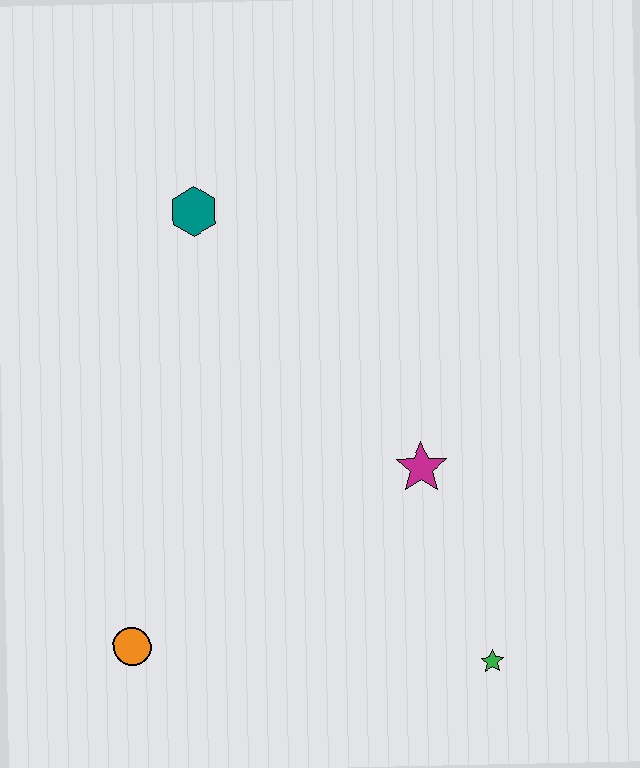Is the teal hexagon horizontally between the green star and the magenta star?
No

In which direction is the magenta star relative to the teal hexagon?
The magenta star is below the teal hexagon.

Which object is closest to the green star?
The magenta star is closest to the green star.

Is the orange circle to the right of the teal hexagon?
No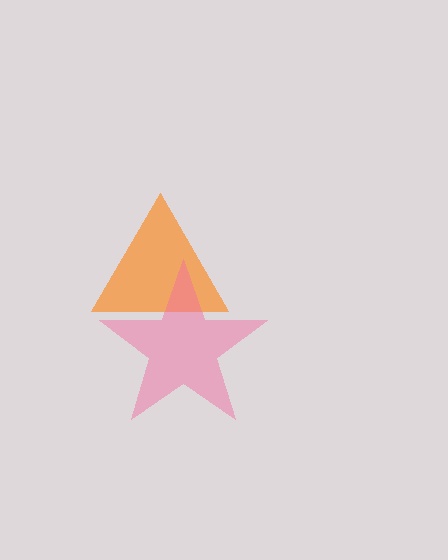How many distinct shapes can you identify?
There are 2 distinct shapes: an orange triangle, a pink star.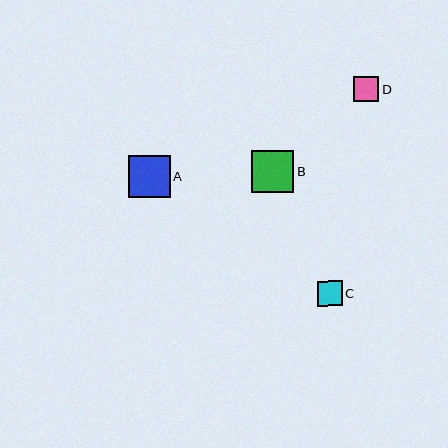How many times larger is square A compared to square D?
Square A is approximately 1.7 times the size of square D.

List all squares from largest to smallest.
From largest to smallest: A, B, D, C.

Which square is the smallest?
Square C is the smallest with a size of approximately 25 pixels.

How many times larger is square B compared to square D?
Square B is approximately 1.7 times the size of square D.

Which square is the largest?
Square A is the largest with a size of approximately 42 pixels.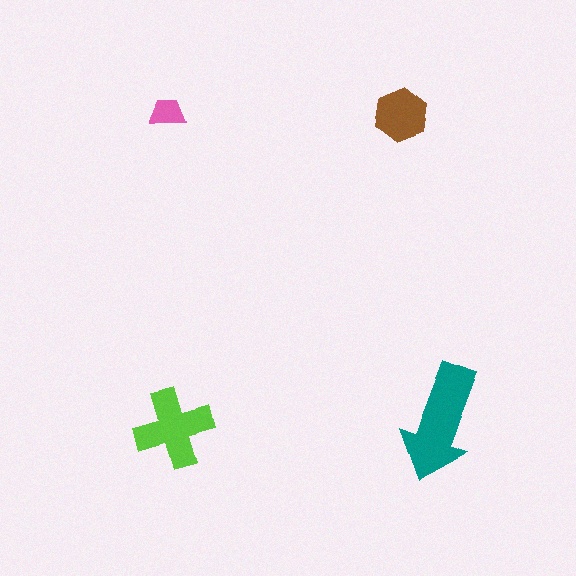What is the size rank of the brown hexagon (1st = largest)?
3rd.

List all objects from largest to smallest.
The teal arrow, the lime cross, the brown hexagon, the pink trapezoid.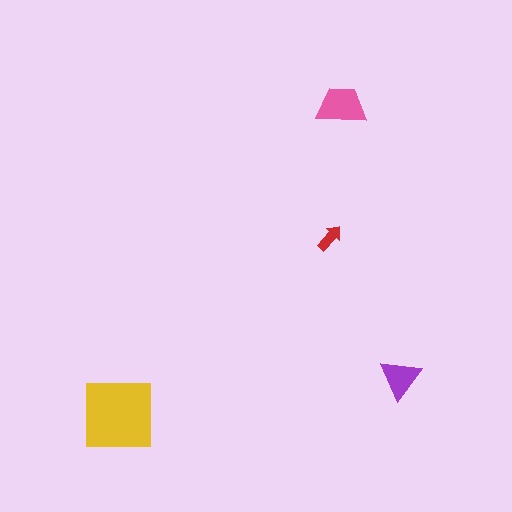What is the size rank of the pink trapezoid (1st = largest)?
2nd.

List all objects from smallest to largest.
The red arrow, the purple triangle, the pink trapezoid, the yellow square.